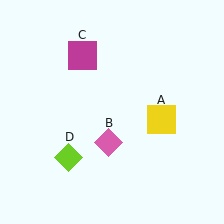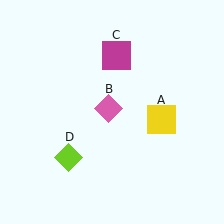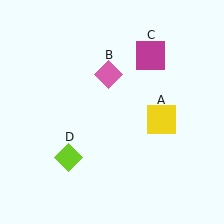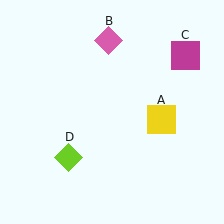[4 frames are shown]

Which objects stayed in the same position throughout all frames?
Yellow square (object A) and lime diamond (object D) remained stationary.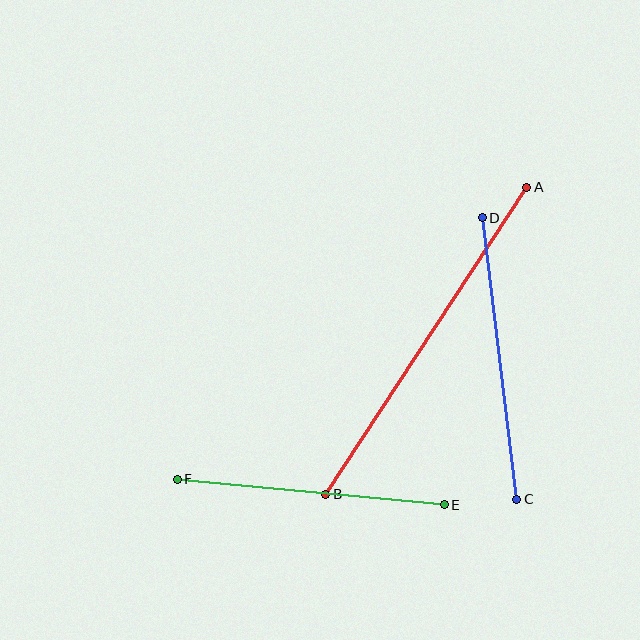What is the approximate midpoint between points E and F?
The midpoint is at approximately (311, 492) pixels.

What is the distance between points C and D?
The distance is approximately 283 pixels.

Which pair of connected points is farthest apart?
Points A and B are farthest apart.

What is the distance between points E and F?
The distance is approximately 268 pixels.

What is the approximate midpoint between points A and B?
The midpoint is at approximately (426, 341) pixels.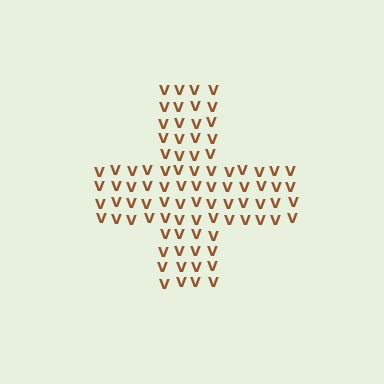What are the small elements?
The small elements are letter V's.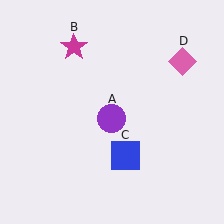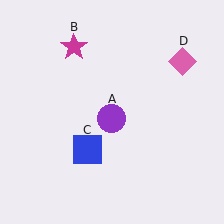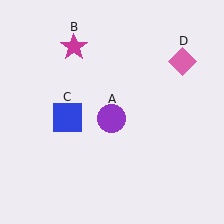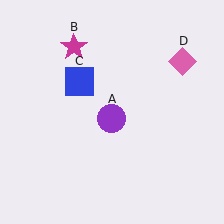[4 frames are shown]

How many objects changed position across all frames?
1 object changed position: blue square (object C).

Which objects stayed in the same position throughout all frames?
Purple circle (object A) and magenta star (object B) and pink diamond (object D) remained stationary.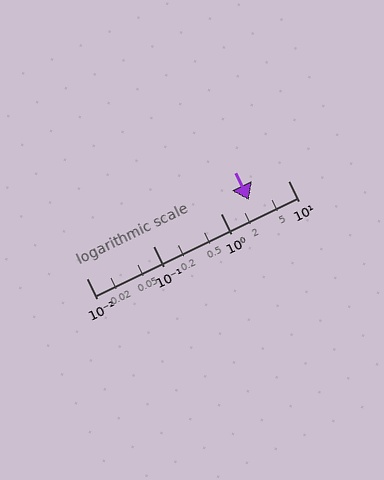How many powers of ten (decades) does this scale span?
The scale spans 3 decades, from 0.01 to 10.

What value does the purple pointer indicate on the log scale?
The pointer indicates approximately 2.6.